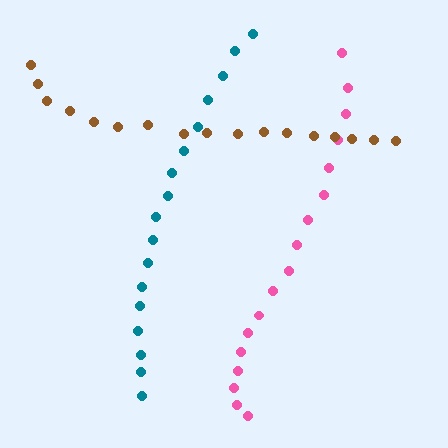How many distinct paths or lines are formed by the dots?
There are 3 distinct paths.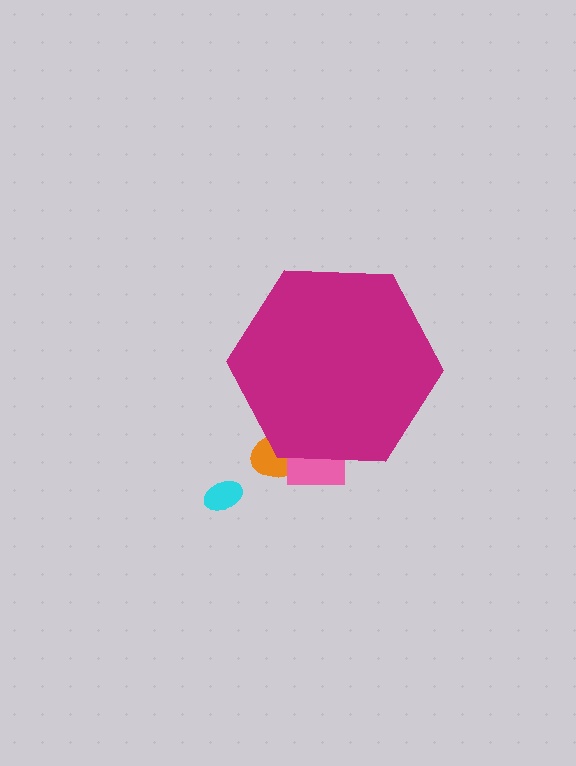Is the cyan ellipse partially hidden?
No, the cyan ellipse is fully visible.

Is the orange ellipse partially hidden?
Yes, the orange ellipse is partially hidden behind the magenta hexagon.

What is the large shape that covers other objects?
A magenta hexagon.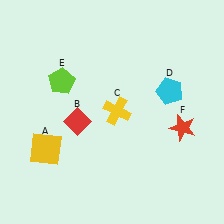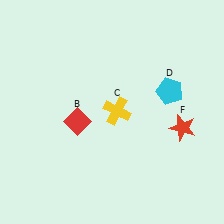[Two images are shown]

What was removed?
The lime pentagon (E), the yellow square (A) were removed in Image 2.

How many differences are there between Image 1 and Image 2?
There are 2 differences between the two images.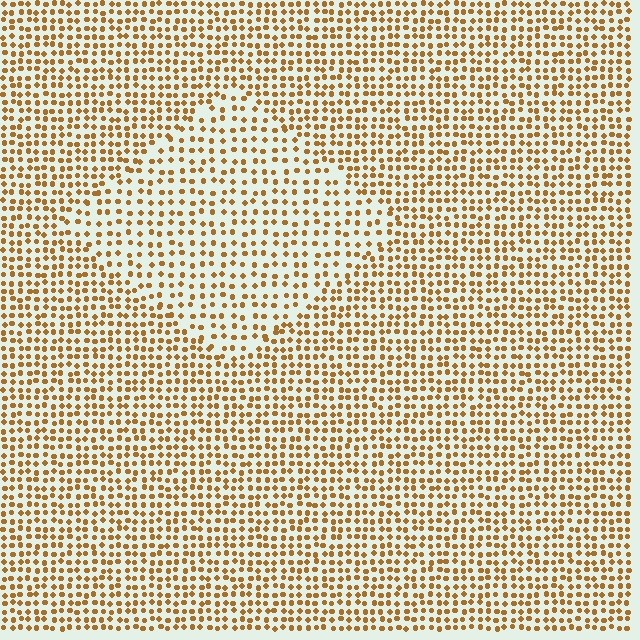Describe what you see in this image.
The image contains small brown elements arranged at two different densities. A diamond-shaped region is visible where the elements are less densely packed than the surrounding area.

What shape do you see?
I see a diamond.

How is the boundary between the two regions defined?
The boundary is defined by a change in element density (approximately 1.6x ratio). All elements are the same color, size, and shape.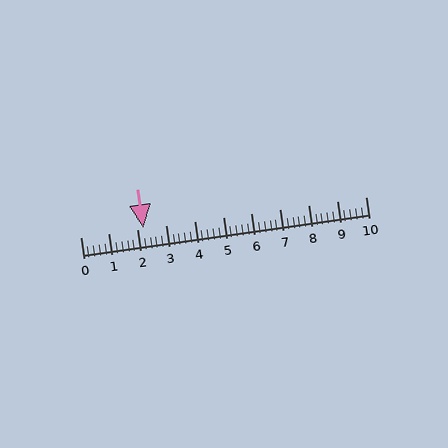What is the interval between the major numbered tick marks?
The major tick marks are spaced 1 units apart.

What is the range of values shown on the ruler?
The ruler shows values from 0 to 10.